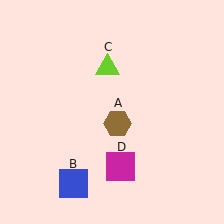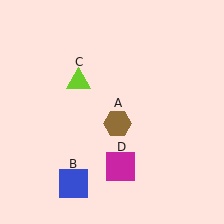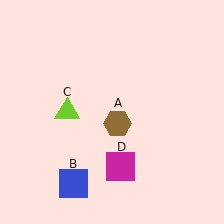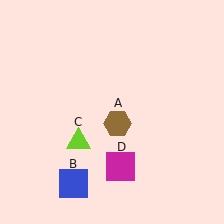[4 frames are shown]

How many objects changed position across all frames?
1 object changed position: lime triangle (object C).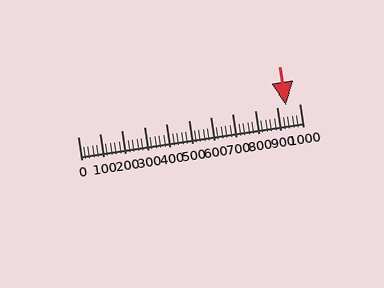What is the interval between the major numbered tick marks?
The major tick marks are spaced 100 units apart.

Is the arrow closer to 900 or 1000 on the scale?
The arrow is closer to 900.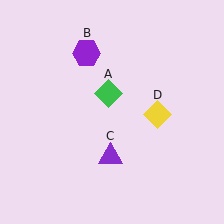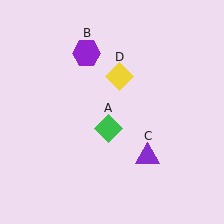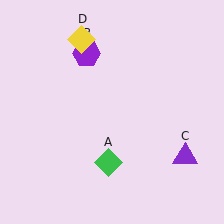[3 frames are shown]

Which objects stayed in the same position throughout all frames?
Purple hexagon (object B) remained stationary.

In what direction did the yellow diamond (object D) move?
The yellow diamond (object D) moved up and to the left.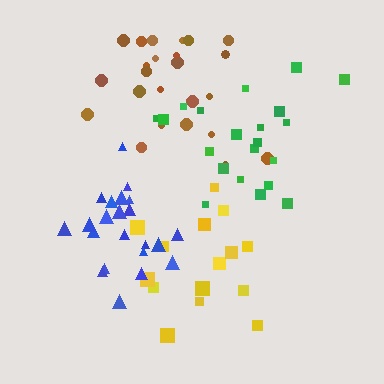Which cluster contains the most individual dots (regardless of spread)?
Brown (24).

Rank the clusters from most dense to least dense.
blue, brown, green, yellow.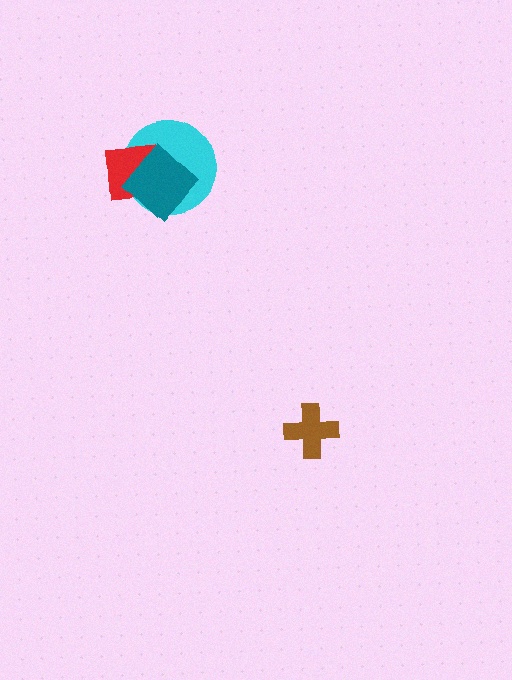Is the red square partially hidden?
Yes, it is partially covered by another shape.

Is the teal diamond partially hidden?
No, no other shape covers it.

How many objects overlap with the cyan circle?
2 objects overlap with the cyan circle.